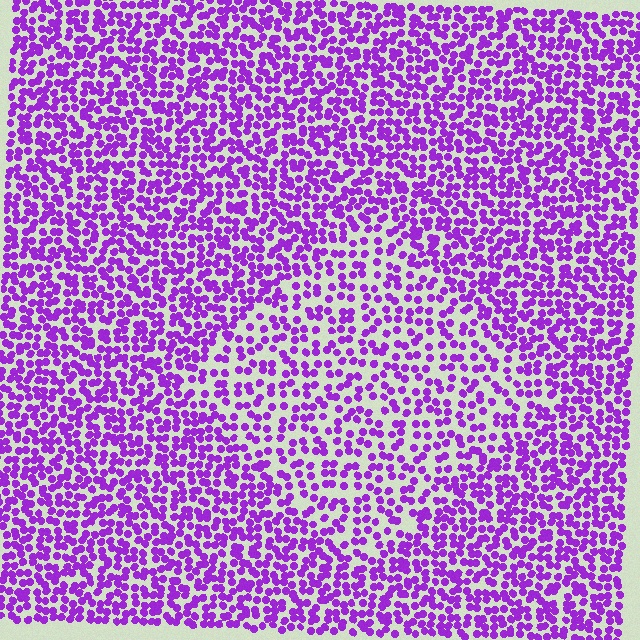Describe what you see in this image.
The image contains small purple elements arranged at two different densities. A diamond-shaped region is visible where the elements are less densely packed than the surrounding area.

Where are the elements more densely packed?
The elements are more densely packed outside the diamond boundary.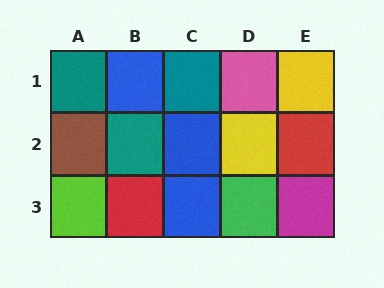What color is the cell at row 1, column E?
Yellow.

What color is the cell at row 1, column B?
Blue.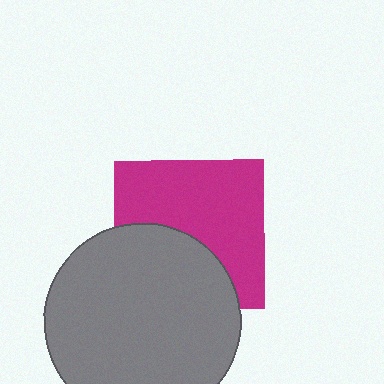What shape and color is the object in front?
The object in front is a gray circle.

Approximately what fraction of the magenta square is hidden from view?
Roughly 40% of the magenta square is hidden behind the gray circle.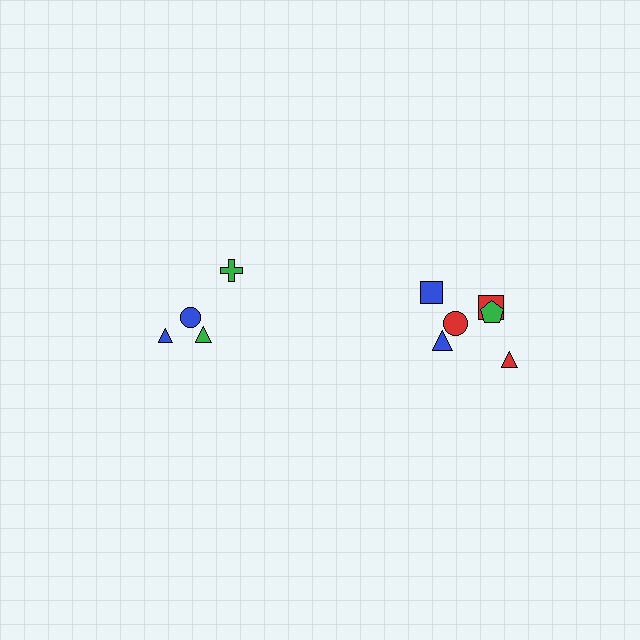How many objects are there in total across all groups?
There are 10 objects.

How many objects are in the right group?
There are 6 objects.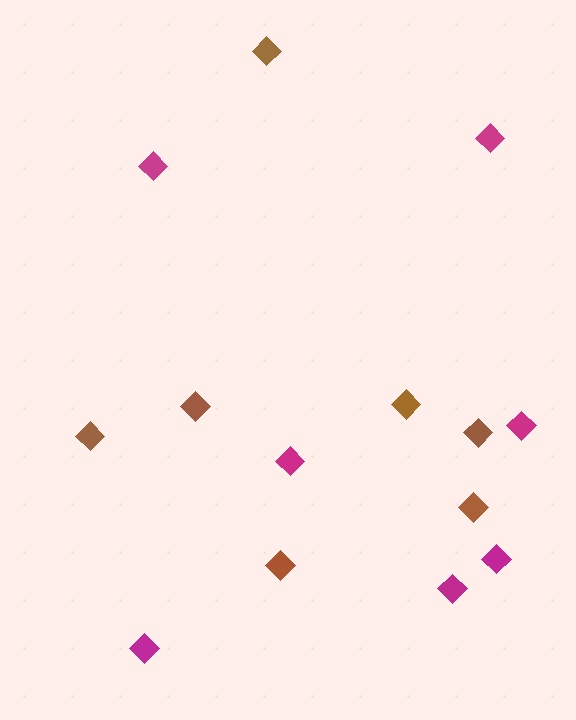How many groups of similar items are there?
There are 2 groups: one group of brown diamonds (7) and one group of magenta diamonds (7).